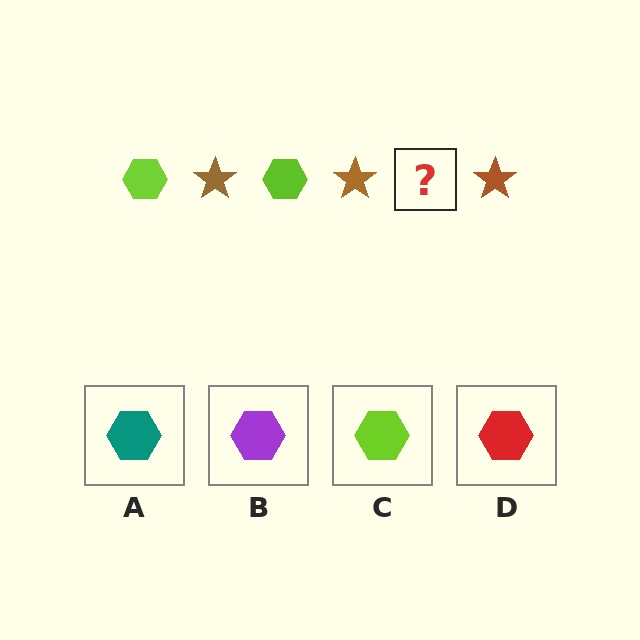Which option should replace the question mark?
Option C.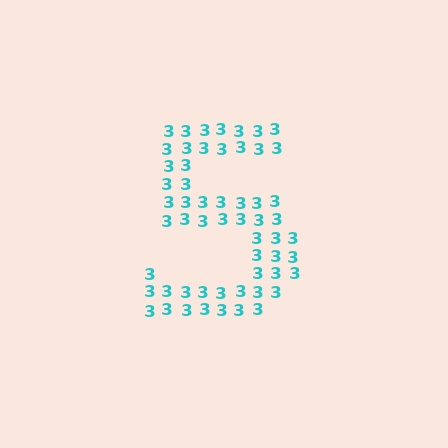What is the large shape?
The large shape is the digit 5.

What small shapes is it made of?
It is made of small digit 3's.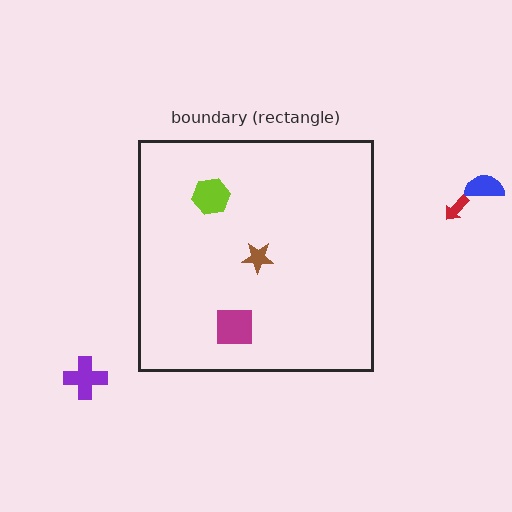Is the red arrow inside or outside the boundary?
Outside.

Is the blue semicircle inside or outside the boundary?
Outside.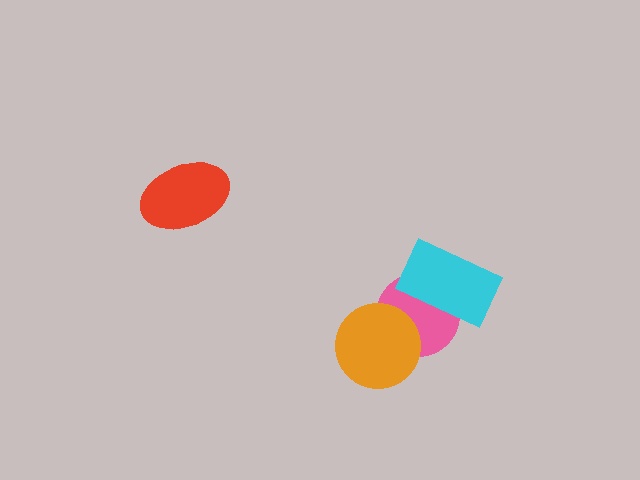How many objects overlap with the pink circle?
2 objects overlap with the pink circle.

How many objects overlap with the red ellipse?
0 objects overlap with the red ellipse.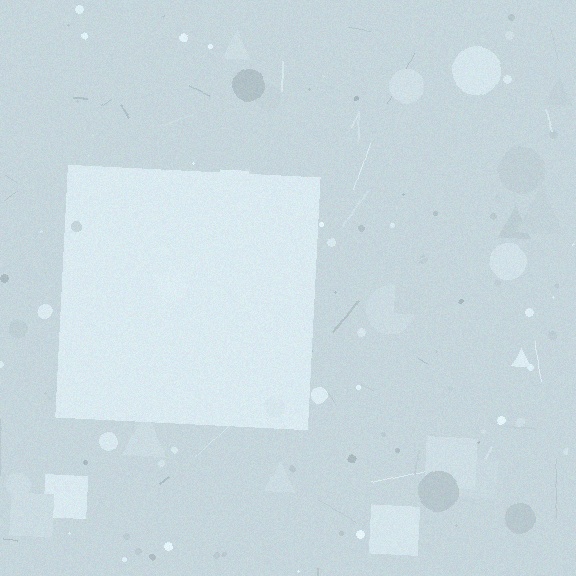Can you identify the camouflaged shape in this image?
The camouflaged shape is a square.